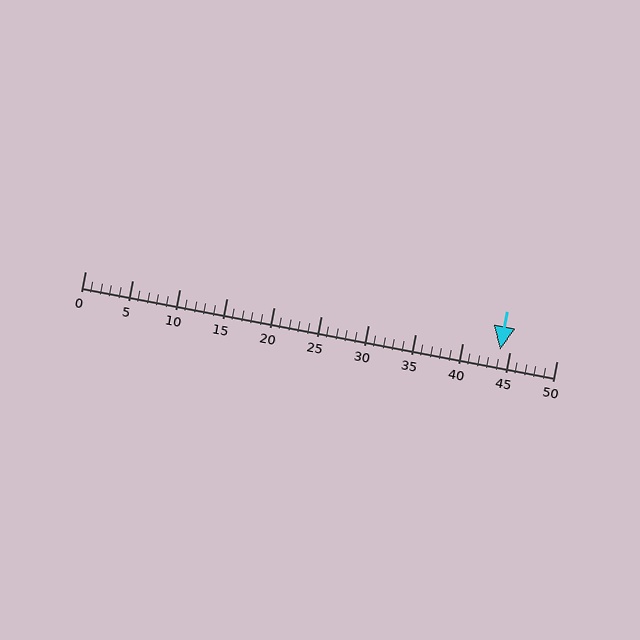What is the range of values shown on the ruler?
The ruler shows values from 0 to 50.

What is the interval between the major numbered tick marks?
The major tick marks are spaced 5 units apart.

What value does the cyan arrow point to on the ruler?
The cyan arrow points to approximately 44.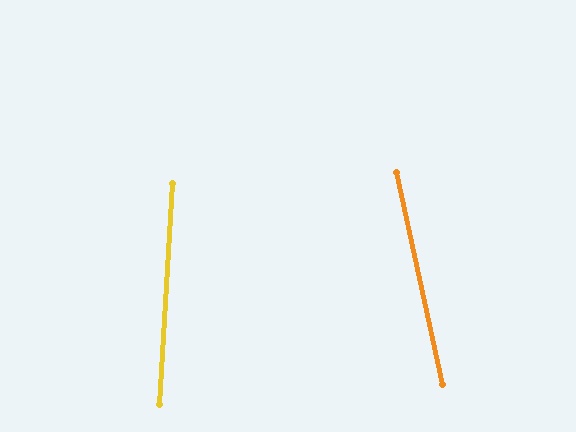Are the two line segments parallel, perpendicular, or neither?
Neither parallel nor perpendicular — they differ by about 16°.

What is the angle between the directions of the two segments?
Approximately 16 degrees.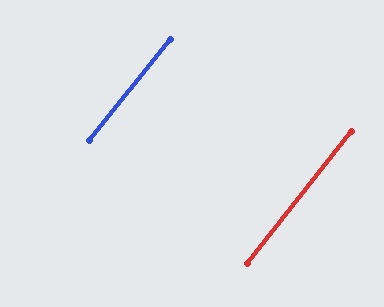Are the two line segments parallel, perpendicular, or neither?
Parallel — their directions differ by only 0.5°.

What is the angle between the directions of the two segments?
Approximately 0 degrees.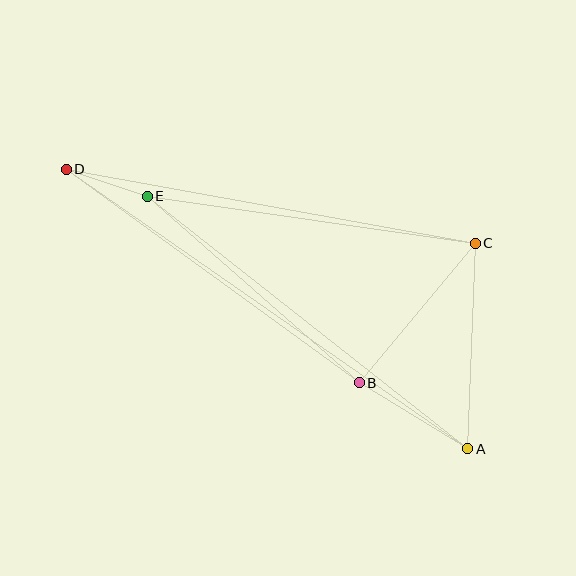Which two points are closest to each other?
Points D and E are closest to each other.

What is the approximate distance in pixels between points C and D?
The distance between C and D is approximately 416 pixels.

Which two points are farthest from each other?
Points A and D are farthest from each other.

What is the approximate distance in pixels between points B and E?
The distance between B and E is approximately 283 pixels.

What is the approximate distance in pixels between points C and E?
The distance between C and E is approximately 332 pixels.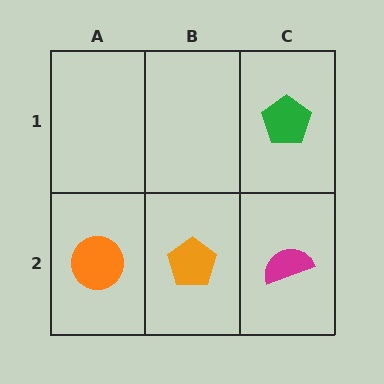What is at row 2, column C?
A magenta semicircle.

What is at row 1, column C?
A green pentagon.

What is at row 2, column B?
An orange pentagon.